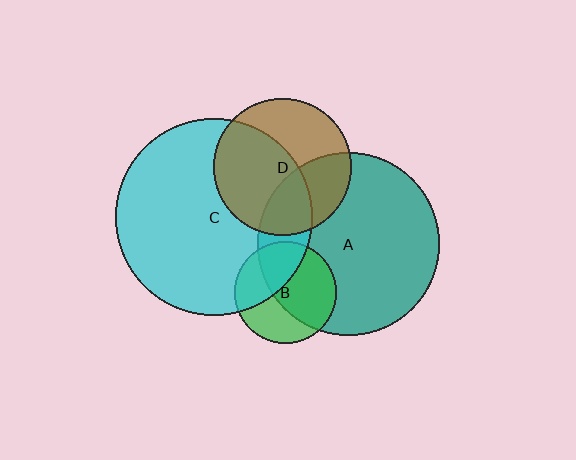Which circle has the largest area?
Circle C (cyan).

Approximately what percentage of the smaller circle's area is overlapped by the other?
Approximately 60%.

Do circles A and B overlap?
Yes.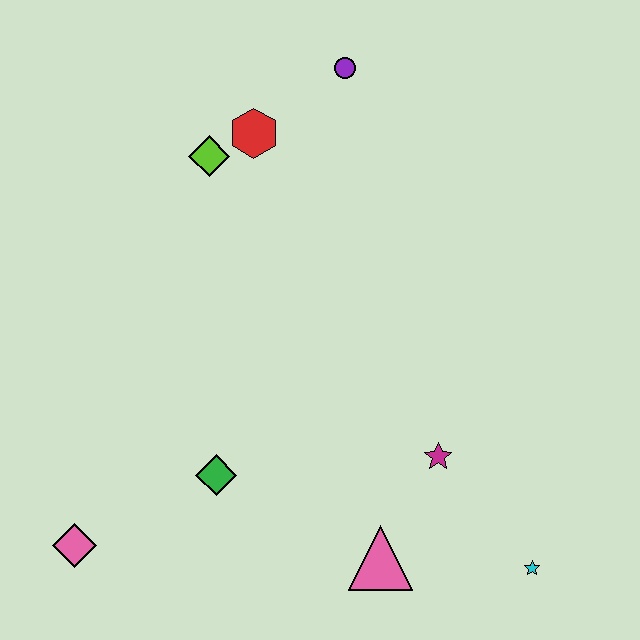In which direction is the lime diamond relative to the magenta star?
The lime diamond is above the magenta star.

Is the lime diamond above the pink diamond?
Yes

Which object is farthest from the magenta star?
The purple circle is farthest from the magenta star.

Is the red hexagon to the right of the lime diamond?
Yes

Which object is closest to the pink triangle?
The magenta star is closest to the pink triangle.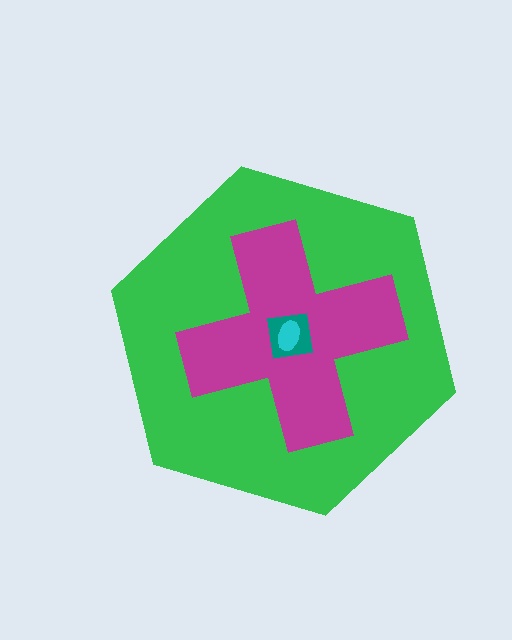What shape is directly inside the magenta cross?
The teal square.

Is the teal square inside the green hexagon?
Yes.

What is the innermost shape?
The cyan ellipse.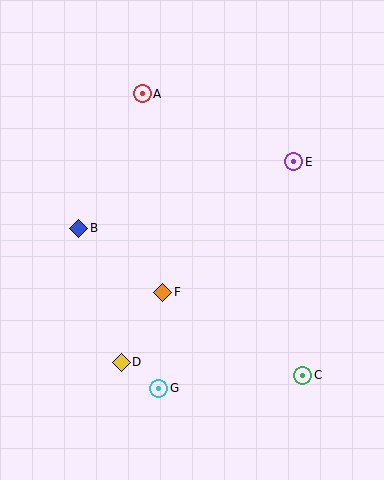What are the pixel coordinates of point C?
Point C is at (303, 375).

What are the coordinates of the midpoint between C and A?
The midpoint between C and A is at (223, 235).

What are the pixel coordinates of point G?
Point G is at (159, 388).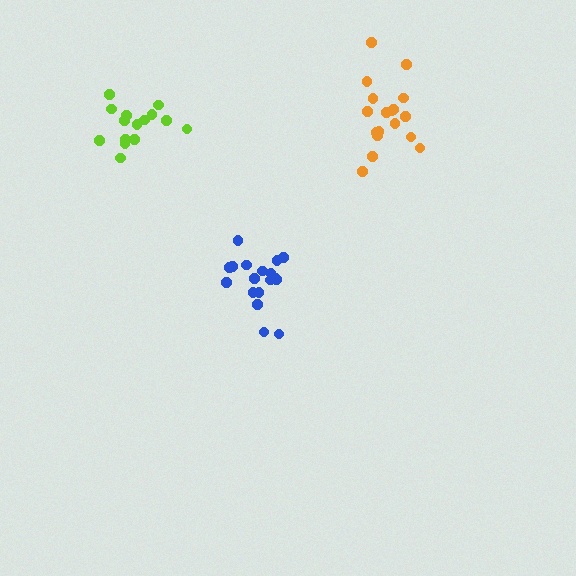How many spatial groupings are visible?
There are 3 spatial groupings.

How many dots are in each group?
Group 1: 18 dots, Group 2: 15 dots, Group 3: 18 dots (51 total).